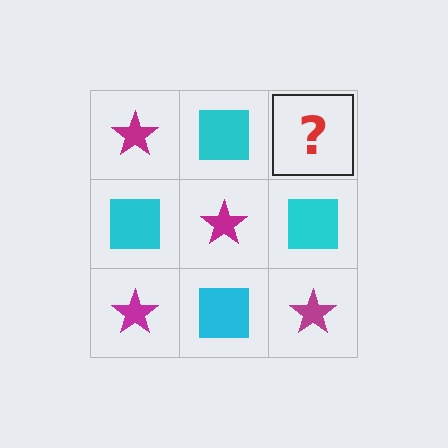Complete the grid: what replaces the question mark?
The question mark should be replaced with a magenta star.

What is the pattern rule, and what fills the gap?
The rule is that it alternates magenta star and cyan square in a checkerboard pattern. The gap should be filled with a magenta star.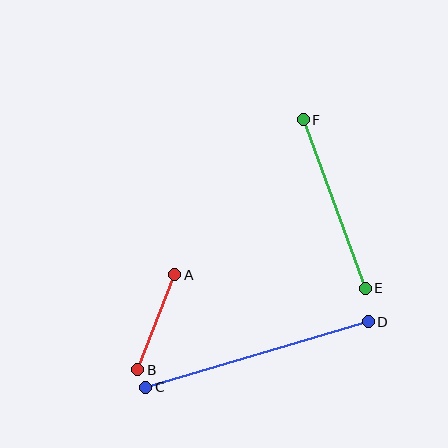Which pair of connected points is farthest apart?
Points C and D are farthest apart.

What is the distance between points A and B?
The distance is approximately 102 pixels.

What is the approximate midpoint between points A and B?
The midpoint is at approximately (156, 322) pixels.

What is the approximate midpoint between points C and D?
The midpoint is at approximately (257, 355) pixels.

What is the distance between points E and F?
The distance is approximately 180 pixels.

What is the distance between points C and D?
The distance is approximately 232 pixels.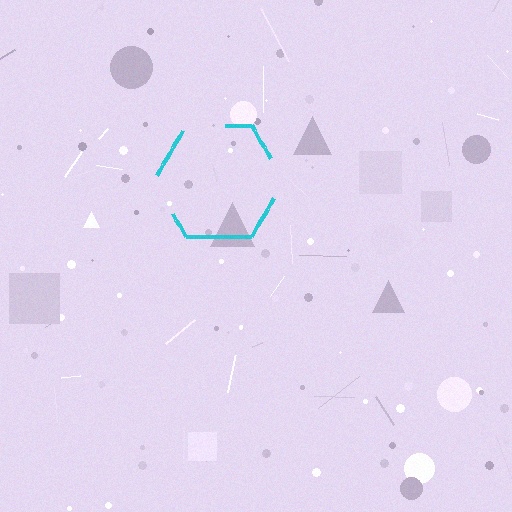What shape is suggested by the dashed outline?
The dashed outline suggests a hexagon.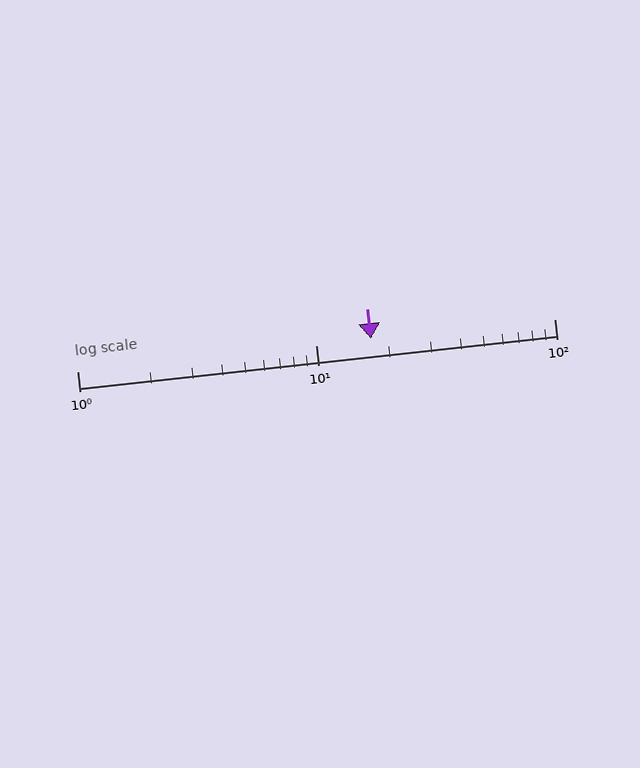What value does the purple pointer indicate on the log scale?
The pointer indicates approximately 17.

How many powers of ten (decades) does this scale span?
The scale spans 2 decades, from 1 to 100.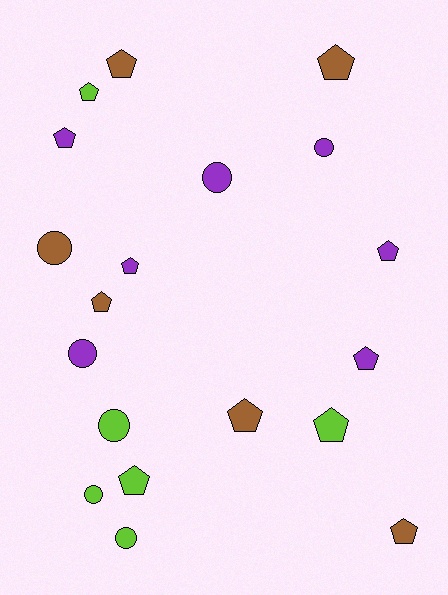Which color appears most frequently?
Purple, with 7 objects.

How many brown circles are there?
There is 1 brown circle.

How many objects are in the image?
There are 19 objects.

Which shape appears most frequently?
Pentagon, with 12 objects.